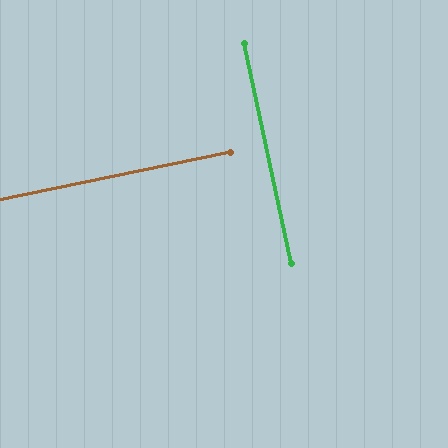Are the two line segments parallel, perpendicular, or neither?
Perpendicular — they meet at approximately 90°.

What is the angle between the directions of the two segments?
Approximately 90 degrees.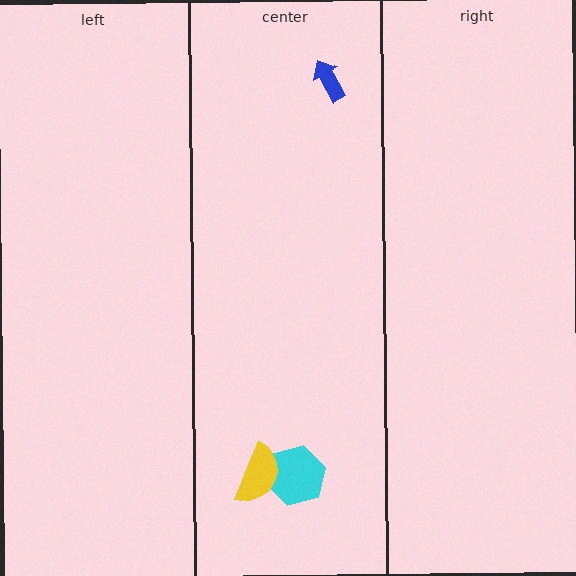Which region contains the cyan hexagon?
The center region.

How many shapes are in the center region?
3.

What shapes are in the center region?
The cyan hexagon, the blue arrow, the yellow semicircle.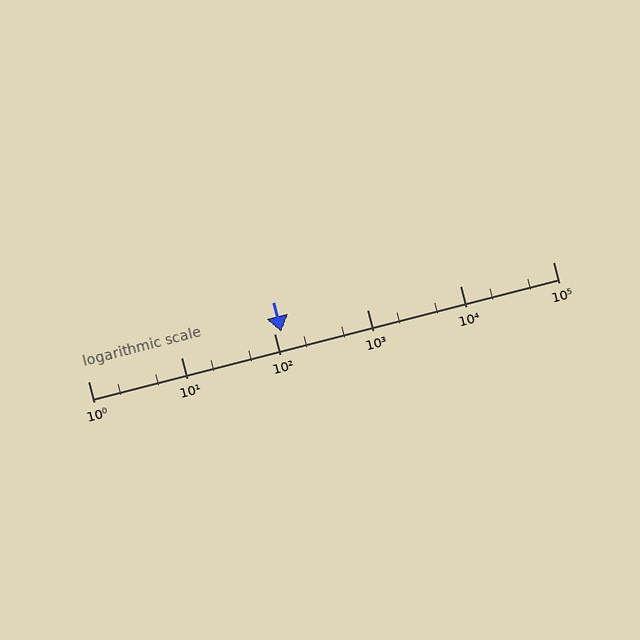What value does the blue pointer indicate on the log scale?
The pointer indicates approximately 120.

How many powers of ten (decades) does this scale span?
The scale spans 5 decades, from 1 to 100000.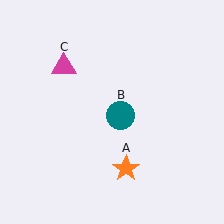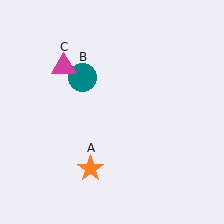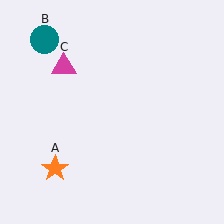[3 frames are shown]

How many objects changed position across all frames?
2 objects changed position: orange star (object A), teal circle (object B).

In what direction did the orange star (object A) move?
The orange star (object A) moved left.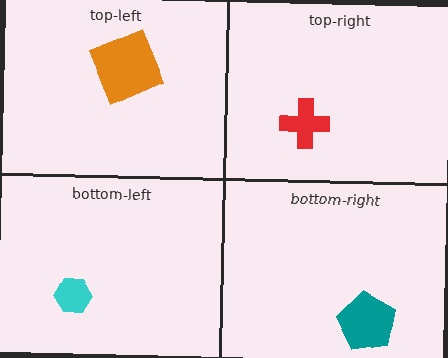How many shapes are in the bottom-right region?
1.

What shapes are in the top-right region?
The red cross.